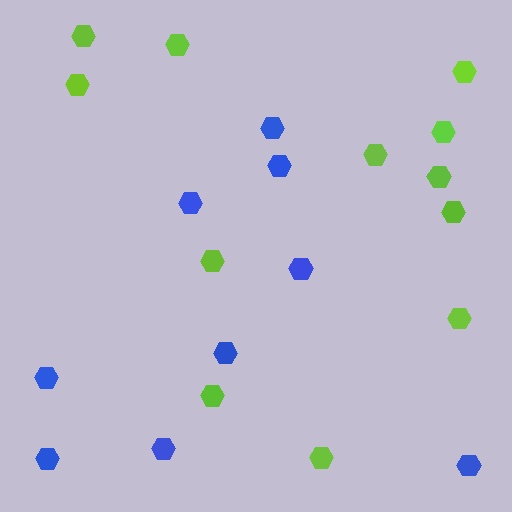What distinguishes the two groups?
There are 2 groups: one group of lime hexagons (12) and one group of blue hexagons (9).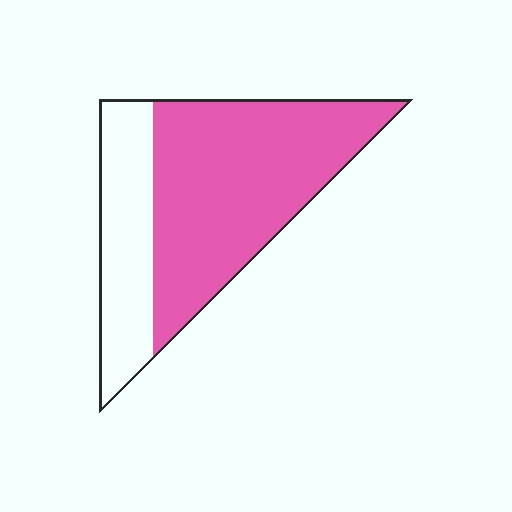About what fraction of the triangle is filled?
About two thirds (2/3).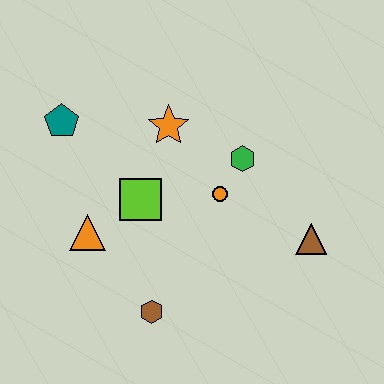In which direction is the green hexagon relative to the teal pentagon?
The green hexagon is to the right of the teal pentagon.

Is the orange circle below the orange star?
Yes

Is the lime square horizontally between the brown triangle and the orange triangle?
Yes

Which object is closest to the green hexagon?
The orange circle is closest to the green hexagon.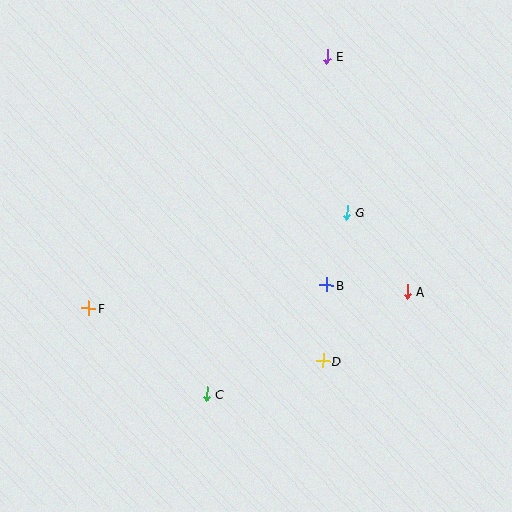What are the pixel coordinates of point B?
Point B is at (327, 285).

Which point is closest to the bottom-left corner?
Point F is closest to the bottom-left corner.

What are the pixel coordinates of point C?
Point C is at (207, 394).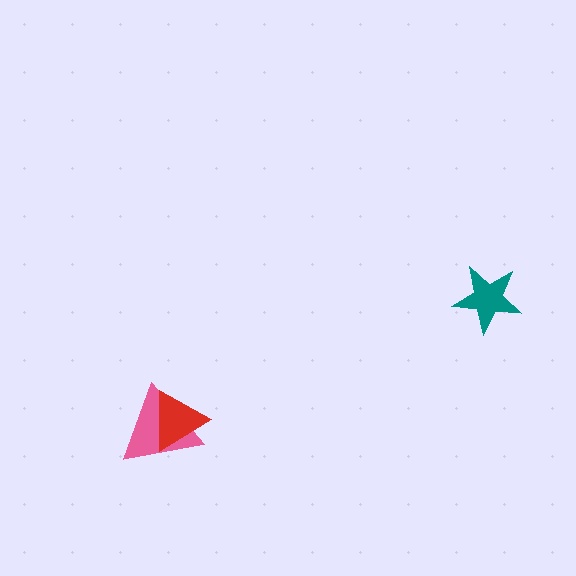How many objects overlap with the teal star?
0 objects overlap with the teal star.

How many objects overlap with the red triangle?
1 object overlaps with the red triangle.